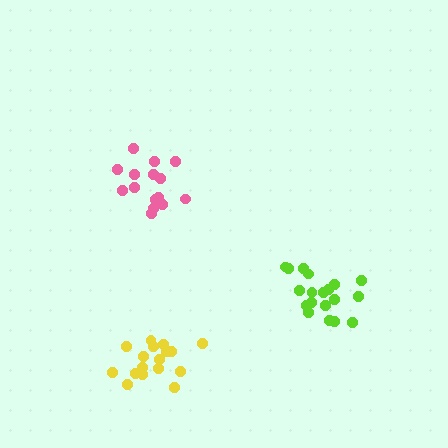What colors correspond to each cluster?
The clusters are colored: yellow, pink, lime.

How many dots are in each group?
Group 1: 18 dots, Group 2: 15 dots, Group 3: 20 dots (53 total).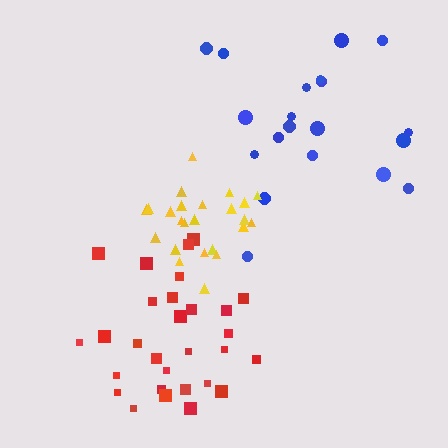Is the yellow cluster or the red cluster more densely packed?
Yellow.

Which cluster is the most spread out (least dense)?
Blue.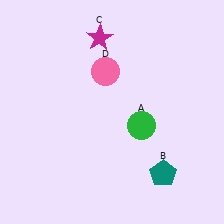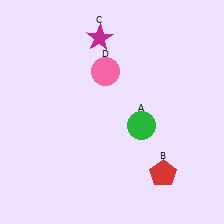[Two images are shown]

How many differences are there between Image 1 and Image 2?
There is 1 difference between the two images.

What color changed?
The pentagon (B) changed from teal in Image 1 to red in Image 2.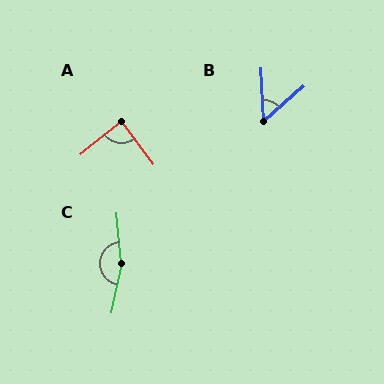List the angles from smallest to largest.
B (52°), A (88°), C (163°).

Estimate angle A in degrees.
Approximately 88 degrees.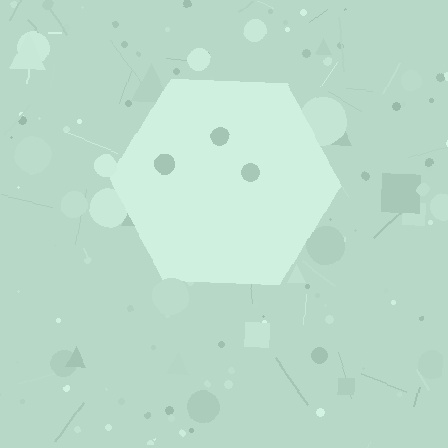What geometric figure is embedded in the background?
A hexagon is embedded in the background.